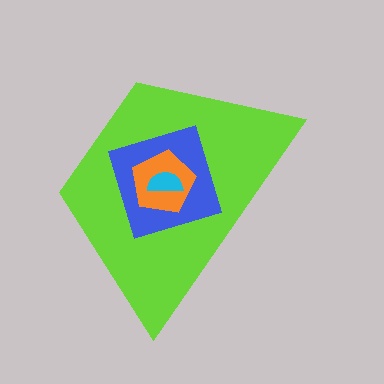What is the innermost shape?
The cyan semicircle.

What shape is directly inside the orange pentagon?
The cyan semicircle.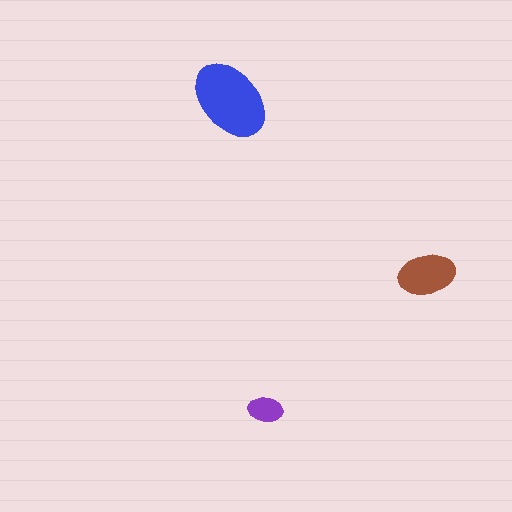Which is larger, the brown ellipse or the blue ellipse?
The blue one.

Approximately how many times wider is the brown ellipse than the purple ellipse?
About 1.5 times wider.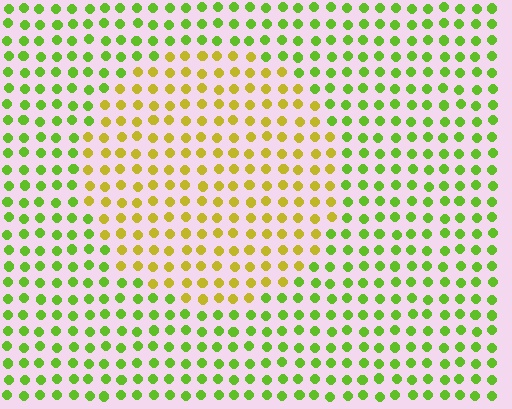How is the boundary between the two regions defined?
The boundary is defined purely by a slight shift in hue (about 41 degrees). Spacing, size, and orientation are identical on both sides.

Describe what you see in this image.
The image is filled with small lime elements in a uniform arrangement. A circle-shaped region is visible where the elements are tinted to a slightly different hue, forming a subtle color boundary.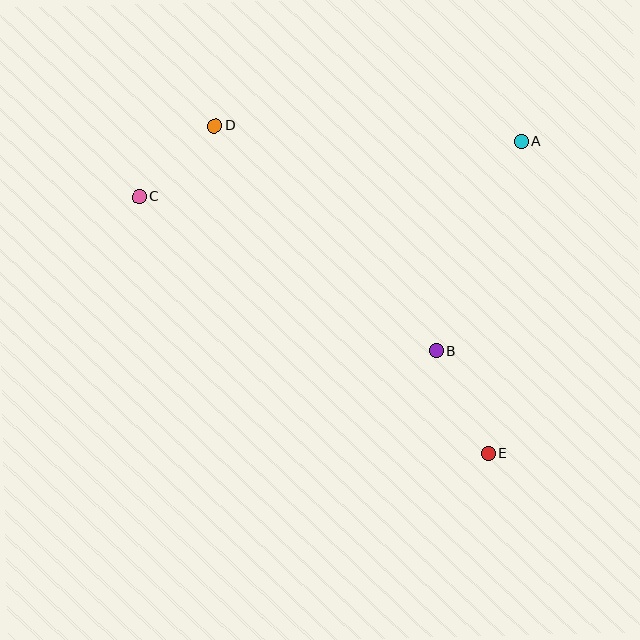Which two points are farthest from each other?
Points C and E are farthest from each other.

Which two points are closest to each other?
Points C and D are closest to each other.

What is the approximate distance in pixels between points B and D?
The distance between B and D is approximately 316 pixels.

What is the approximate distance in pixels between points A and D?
The distance between A and D is approximately 306 pixels.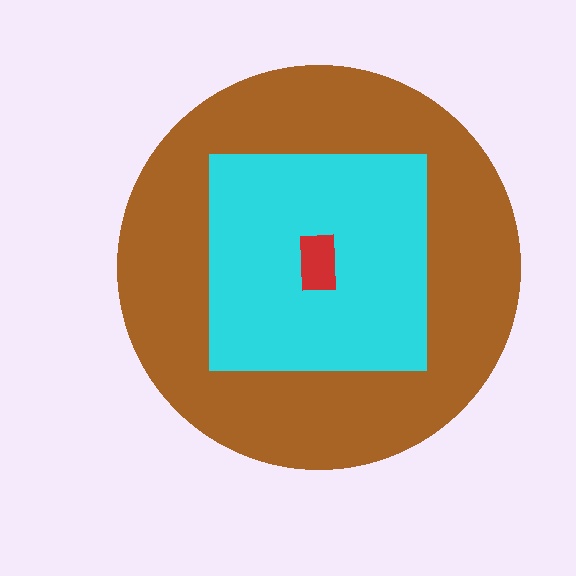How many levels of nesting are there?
3.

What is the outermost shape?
The brown circle.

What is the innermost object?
The red rectangle.